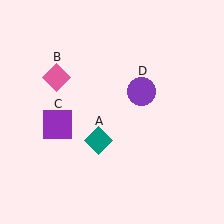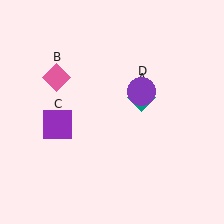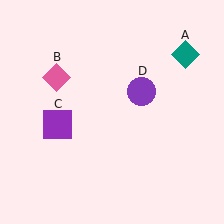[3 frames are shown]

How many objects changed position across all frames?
1 object changed position: teal diamond (object A).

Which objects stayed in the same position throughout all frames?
Pink diamond (object B) and purple square (object C) and purple circle (object D) remained stationary.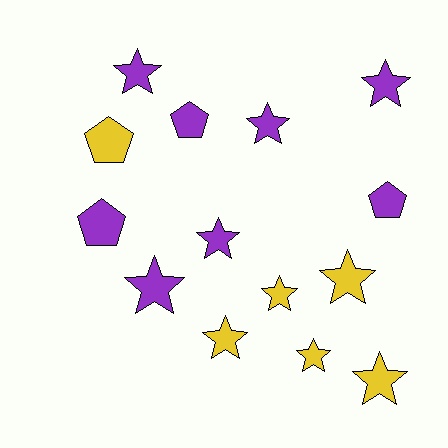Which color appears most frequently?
Purple, with 8 objects.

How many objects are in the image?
There are 14 objects.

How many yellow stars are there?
There are 5 yellow stars.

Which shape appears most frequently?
Star, with 10 objects.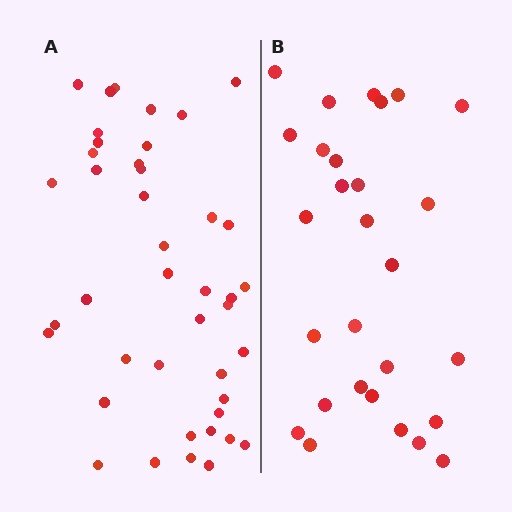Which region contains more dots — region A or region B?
Region A (the left region) has more dots.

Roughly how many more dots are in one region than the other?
Region A has approximately 15 more dots than region B.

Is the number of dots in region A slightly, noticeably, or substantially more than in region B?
Region A has substantially more. The ratio is roughly 1.5 to 1.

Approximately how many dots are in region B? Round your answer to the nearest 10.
About 30 dots. (The exact count is 28, which rounds to 30.)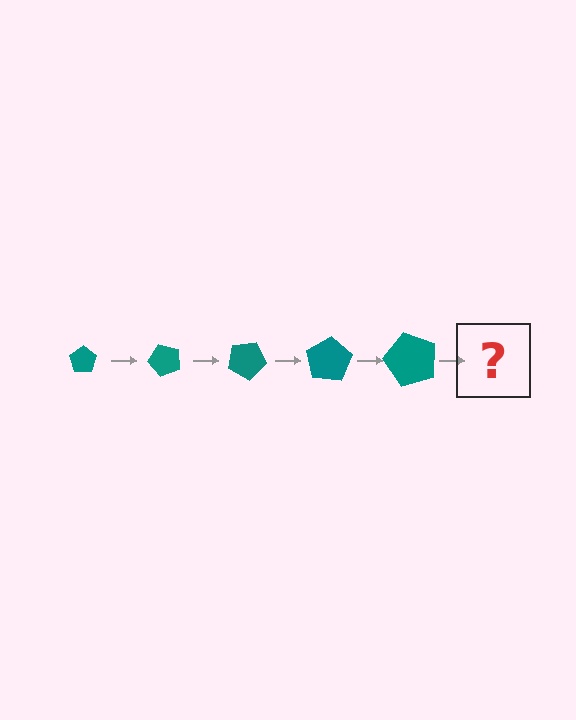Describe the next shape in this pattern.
It should be a pentagon, larger than the previous one and rotated 250 degrees from the start.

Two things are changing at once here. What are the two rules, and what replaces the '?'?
The two rules are that the pentagon grows larger each step and it rotates 50 degrees each step. The '?' should be a pentagon, larger than the previous one and rotated 250 degrees from the start.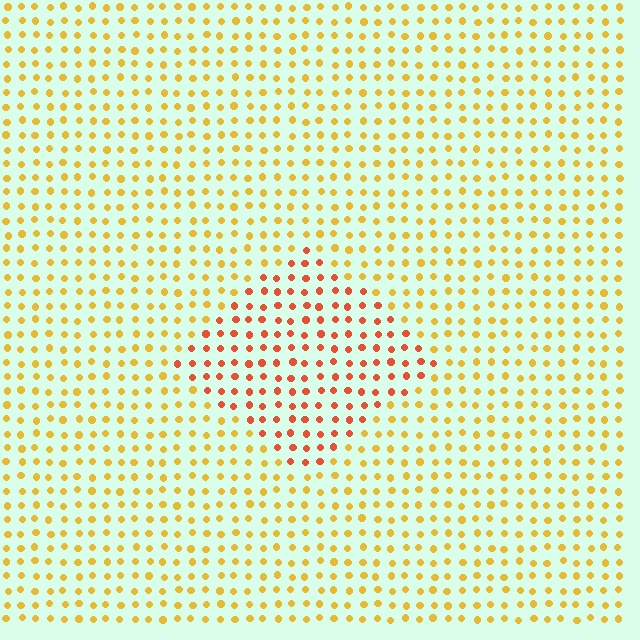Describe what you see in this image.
The image is filled with small yellow elements in a uniform arrangement. A diamond-shaped region is visible where the elements are tinted to a slightly different hue, forming a subtle color boundary.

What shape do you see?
I see a diamond.